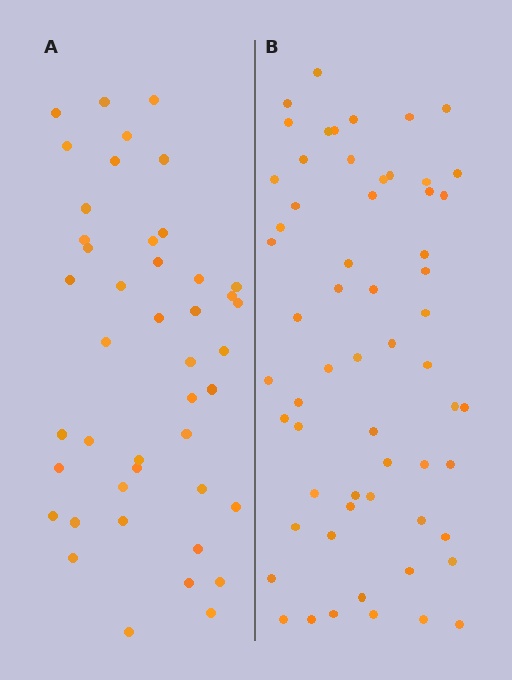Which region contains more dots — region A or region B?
Region B (the right region) has more dots.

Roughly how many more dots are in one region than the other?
Region B has approximately 15 more dots than region A.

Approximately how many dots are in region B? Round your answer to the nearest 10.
About 60 dots.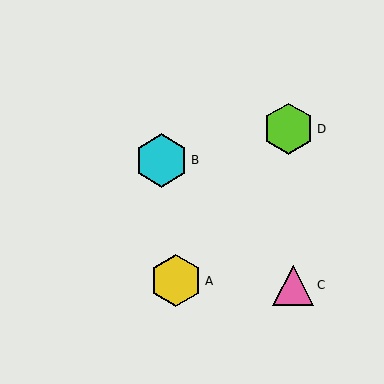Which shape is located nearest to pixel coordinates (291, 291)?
The pink triangle (labeled C) at (293, 285) is nearest to that location.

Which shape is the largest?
The cyan hexagon (labeled B) is the largest.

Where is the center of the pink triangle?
The center of the pink triangle is at (293, 285).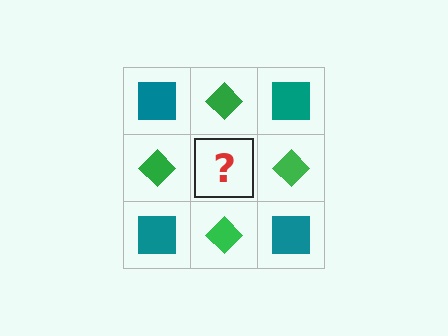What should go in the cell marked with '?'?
The missing cell should contain a teal square.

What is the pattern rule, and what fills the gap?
The rule is that it alternates teal square and green diamond in a checkerboard pattern. The gap should be filled with a teal square.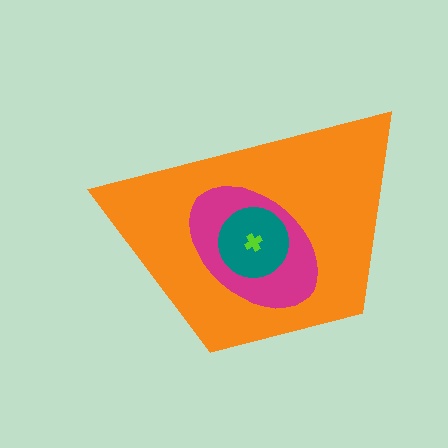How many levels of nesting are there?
4.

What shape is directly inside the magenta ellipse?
The teal circle.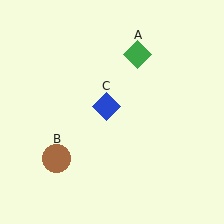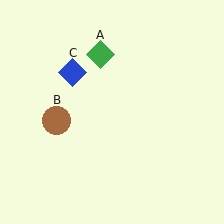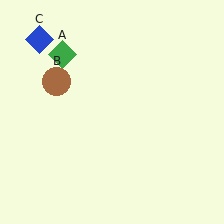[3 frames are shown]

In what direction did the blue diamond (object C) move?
The blue diamond (object C) moved up and to the left.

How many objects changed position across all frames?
3 objects changed position: green diamond (object A), brown circle (object B), blue diamond (object C).